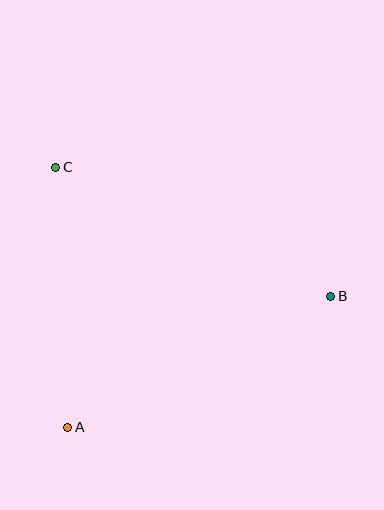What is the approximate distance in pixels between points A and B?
The distance between A and B is approximately 294 pixels.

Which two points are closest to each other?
Points A and C are closest to each other.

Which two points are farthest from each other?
Points B and C are farthest from each other.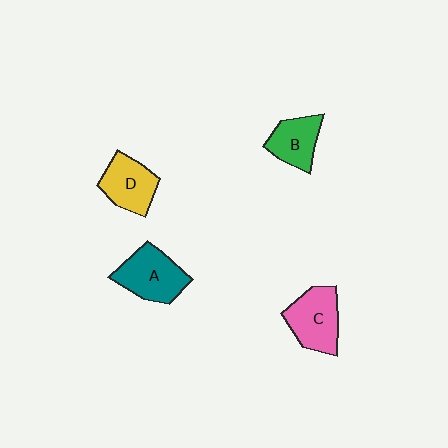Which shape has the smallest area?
Shape B (green).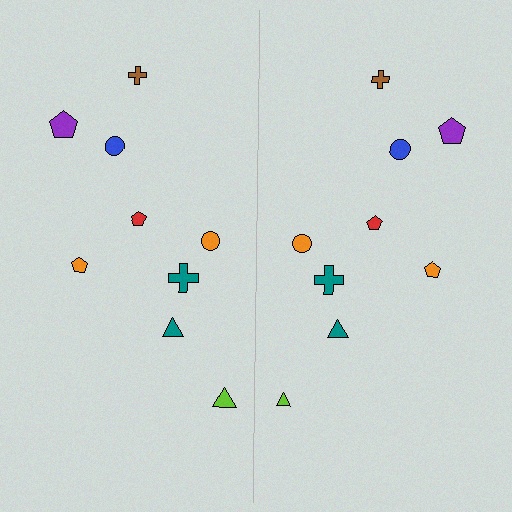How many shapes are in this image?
There are 18 shapes in this image.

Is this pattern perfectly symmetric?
No, the pattern is not perfectly symmetric. The lime triangle on the right side has a different size than its mirror counterpart.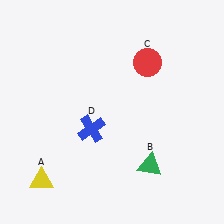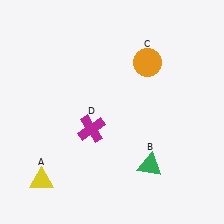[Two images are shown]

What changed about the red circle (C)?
In Image 1, C is red. In Image 2, it changed to orange.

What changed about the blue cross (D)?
In Image 1, D is blue. In Image 2, it changed to magenta.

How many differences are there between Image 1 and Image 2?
There are 2 differences between the two images.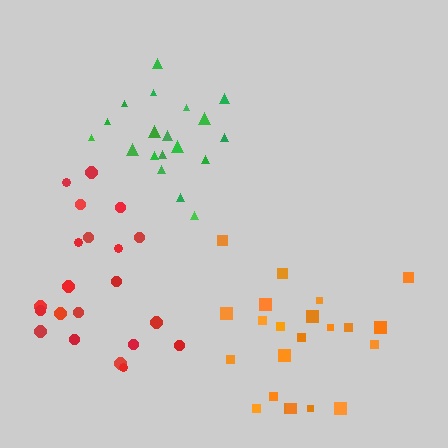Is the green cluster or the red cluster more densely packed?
Green.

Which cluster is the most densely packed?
Green.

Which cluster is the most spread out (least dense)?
Red.